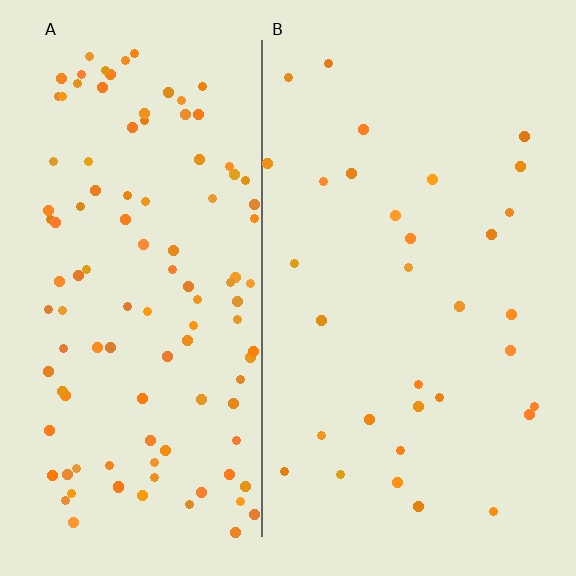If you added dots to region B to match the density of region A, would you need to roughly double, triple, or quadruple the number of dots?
Approximately quadruple.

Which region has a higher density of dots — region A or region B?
A (the left).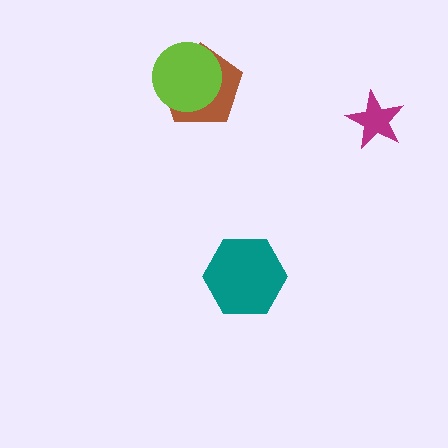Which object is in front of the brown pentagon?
The lime circle is in front of the brown pentagon.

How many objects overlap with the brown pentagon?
1 object overlaps with the brown pentagon.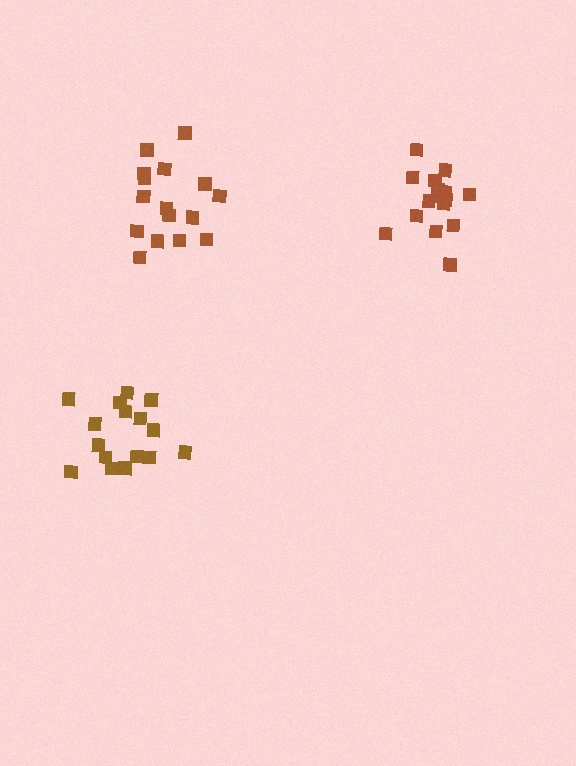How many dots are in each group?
Group 1: 16 dots, Group 2: 16 dots, Group 3: 17 dots (49 total).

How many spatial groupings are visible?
There are 3 spatial groupings.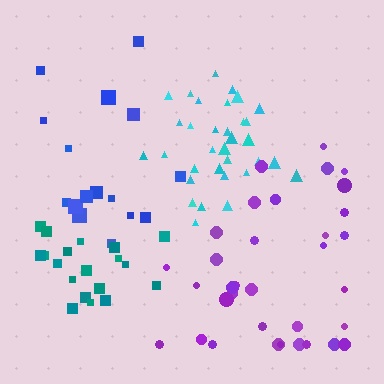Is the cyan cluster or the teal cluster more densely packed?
Cyan.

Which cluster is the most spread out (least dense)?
Purple.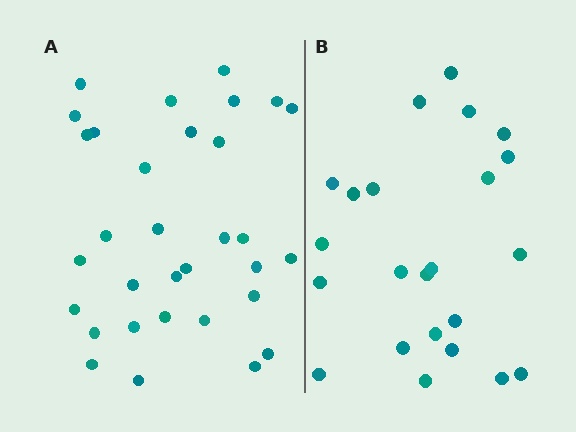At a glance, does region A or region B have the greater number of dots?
Region A (the left region) has more dots.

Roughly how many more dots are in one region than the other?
Region A has roughly 8 or so more dots than region B.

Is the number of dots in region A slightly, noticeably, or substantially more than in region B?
Region A has noticeably more, but not dramatically so. The ratio is roughly 1.4 to 1.